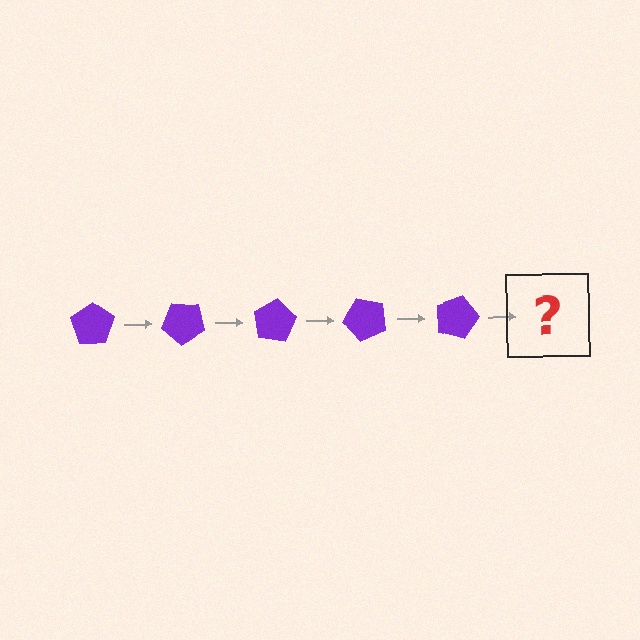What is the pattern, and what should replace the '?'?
The pattern is that the pentagon rotates 40 degrees each step. The '?' should be a purple pentagon rotated 200 degrees.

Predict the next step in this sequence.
The next step is a purple pentagon rotated 200 degrees.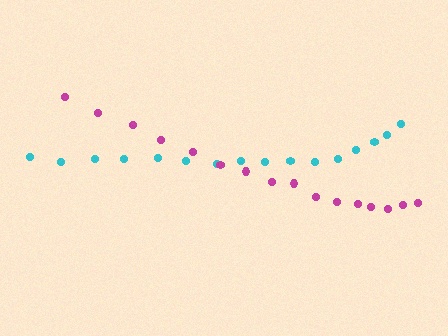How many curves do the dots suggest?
There are 2 distinct paths.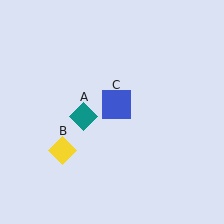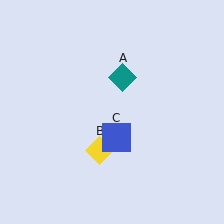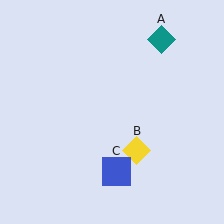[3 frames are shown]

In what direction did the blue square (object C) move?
The blue square (object C) moved down.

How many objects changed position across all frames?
3 objects changed position: teal diamond (object A), yellow diamond (object B), blue square (object C).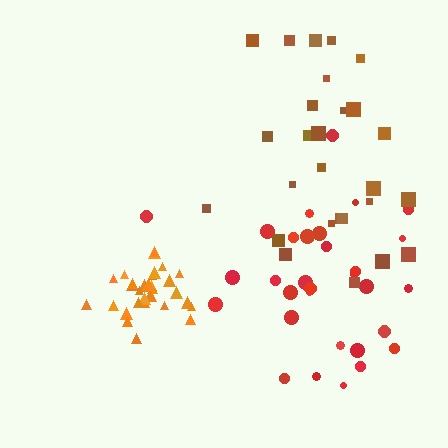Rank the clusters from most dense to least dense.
orange, red, brown.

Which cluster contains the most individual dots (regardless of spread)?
Orange (31).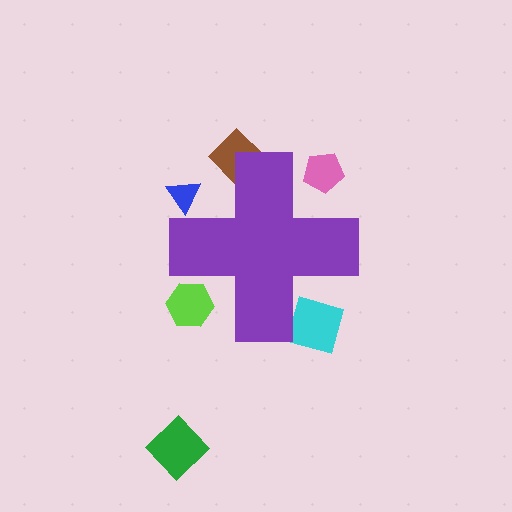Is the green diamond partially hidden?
No, the green diamond is fully visible.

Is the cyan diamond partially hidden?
Yes, the cyan diamond is partially hidden behind the purple cross.